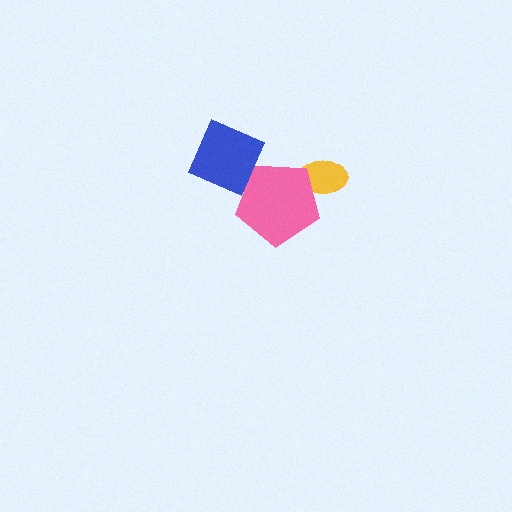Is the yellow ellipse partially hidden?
Yes, it is partially covered by another shape.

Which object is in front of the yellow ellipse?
The pink pentagon is in front of the yellow ellipse.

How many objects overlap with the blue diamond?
1 object overlaps with the blue diamond.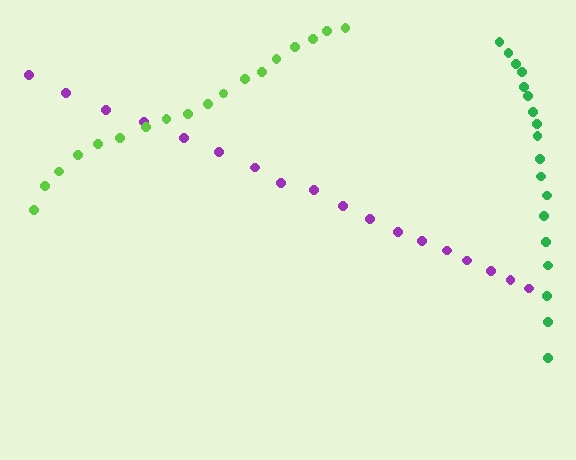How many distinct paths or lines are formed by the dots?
There are 3 distinct paths.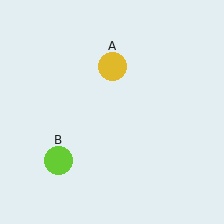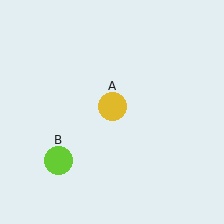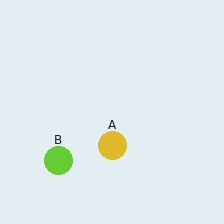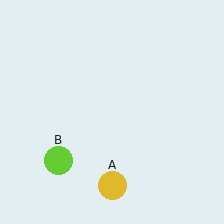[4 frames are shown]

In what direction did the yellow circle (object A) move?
The yellow circle (object A) moved down.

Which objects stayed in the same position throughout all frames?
Lime circle (object B) remained stationary.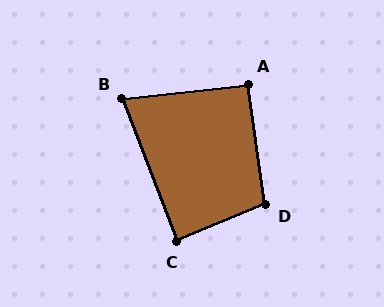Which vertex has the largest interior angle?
D, at approximately 105 degrees.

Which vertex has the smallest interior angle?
B, at approximately 75 degrees.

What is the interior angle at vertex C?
Approximately 88 degrees (approximately right).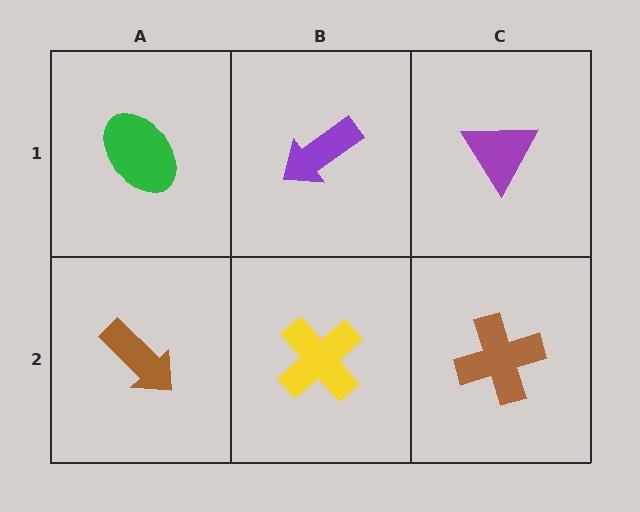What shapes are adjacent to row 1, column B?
A yellow cross (row 2, column B), a green ellipse (row 1, column A), a purple triangle (row 1, column C).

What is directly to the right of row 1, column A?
A purple arrow.